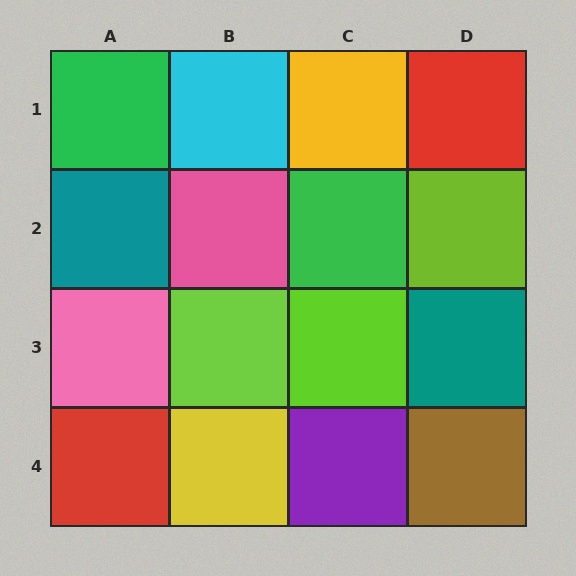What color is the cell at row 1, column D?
Red.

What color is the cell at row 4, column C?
Purple.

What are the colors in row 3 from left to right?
Pink, lime, lime, teal.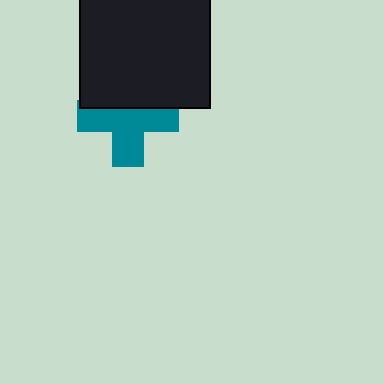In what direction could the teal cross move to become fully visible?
The teal cross could move down. That would shift it out from behind the black rectangle entirely.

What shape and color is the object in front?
The object in front is a black rectangle.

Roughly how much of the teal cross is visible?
About half of it is visible (roughly 62%).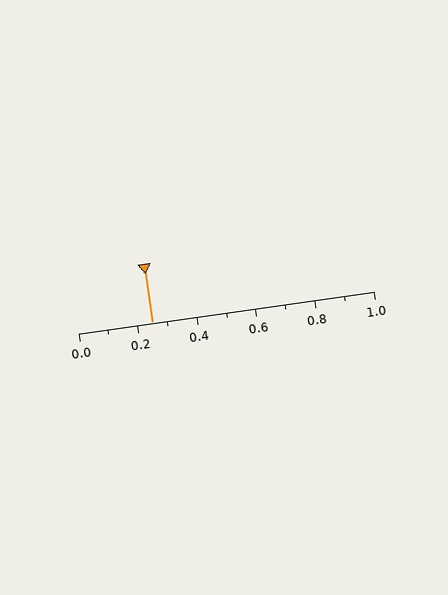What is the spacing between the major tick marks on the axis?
The major ticks are spaced 0.2 apart.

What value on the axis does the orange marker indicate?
The marker indicates approximately 0.25.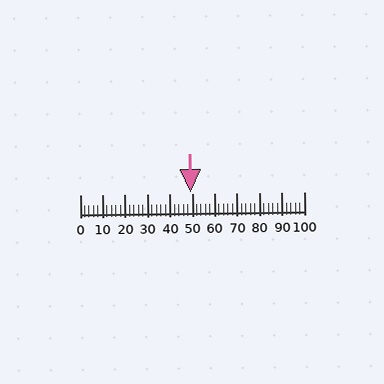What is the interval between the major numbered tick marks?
The major tick marks are spaced 10 units apart.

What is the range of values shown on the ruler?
The ruler shows values from 0 to 100.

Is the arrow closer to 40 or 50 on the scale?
The arrow is closer to 50.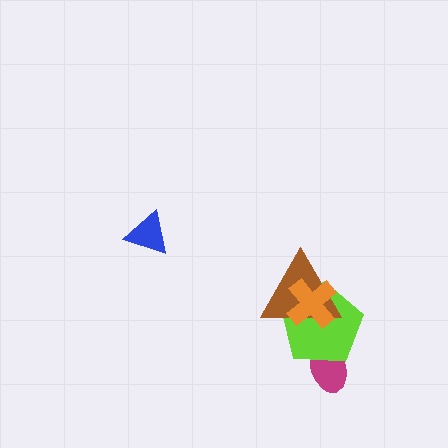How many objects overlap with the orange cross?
2 objects overlap with the orange cross.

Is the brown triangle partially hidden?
Yes, it is partially covered by another shape.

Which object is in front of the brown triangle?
The orange cross is in front of the brown triangle.